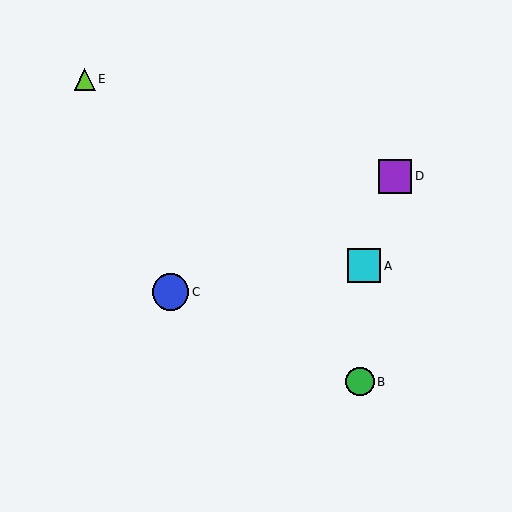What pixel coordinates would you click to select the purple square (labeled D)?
Click at (395, 176) to select the purple square D.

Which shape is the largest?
The blue circle (labeled C) is the largest.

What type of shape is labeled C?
Shape C is a blue circle.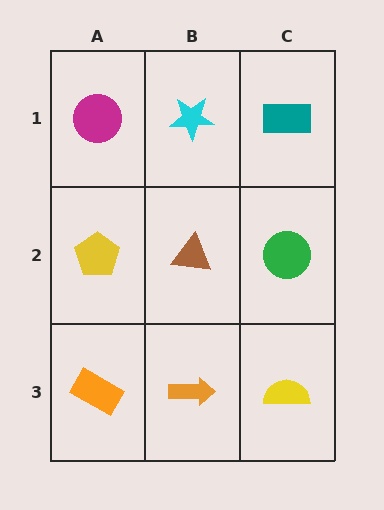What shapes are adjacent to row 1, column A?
A yellow pentagon (row 2, column A), a cyan star (row 1, column B).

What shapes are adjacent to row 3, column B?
A brown triangle (row 2, column B), an orange rectangle (row 3, column A), a yellow semicircle (row 3, column C).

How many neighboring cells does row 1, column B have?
3.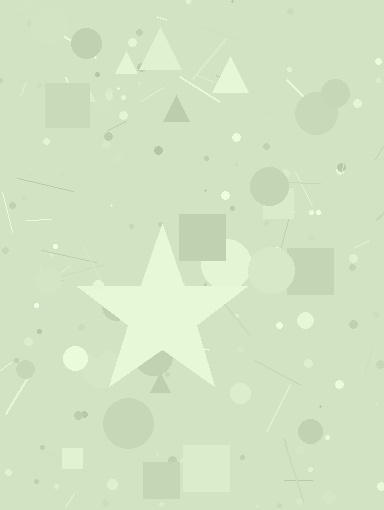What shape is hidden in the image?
A star is hidden in the image.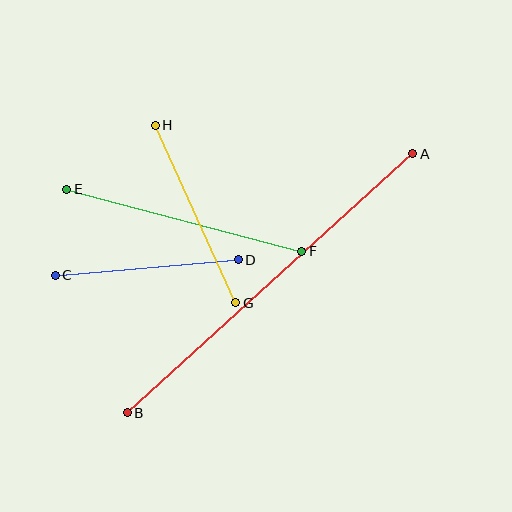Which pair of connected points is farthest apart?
Points A and B are farthest apart.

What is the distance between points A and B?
The distance is approximately 385 pixels.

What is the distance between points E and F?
The distance is approximately 243 pixels.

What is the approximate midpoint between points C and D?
The midpoint is at approximately (147, 267) pixels.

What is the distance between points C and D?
The distance is approximately 183 pixels.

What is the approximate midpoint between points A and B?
The midpoint is at approximately (270, 283) pixels.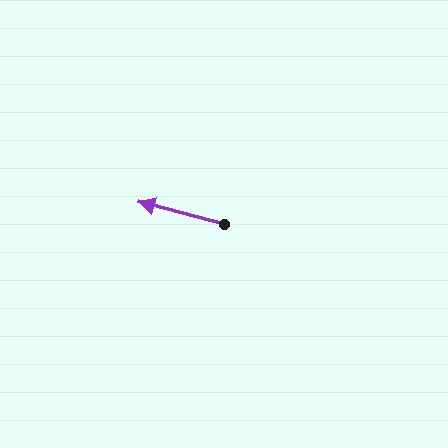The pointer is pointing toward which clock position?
Roughly 9 o'clock.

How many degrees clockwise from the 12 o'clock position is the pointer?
Approximately 285 degrees.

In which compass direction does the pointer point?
West.